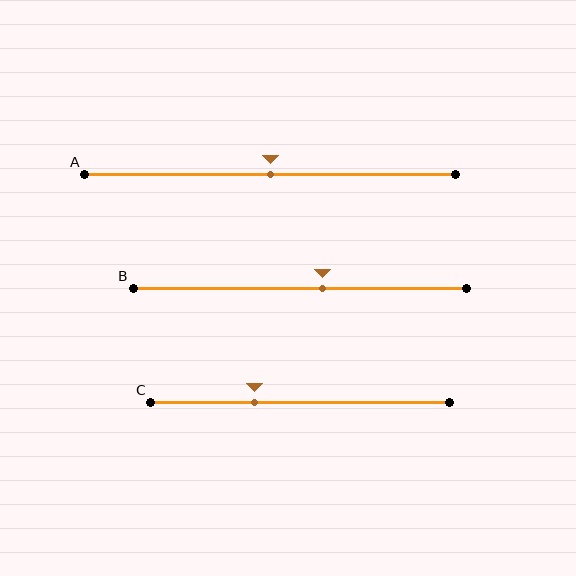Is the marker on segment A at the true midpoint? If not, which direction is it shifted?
Yes, the marker on segment A is at the true midpoint.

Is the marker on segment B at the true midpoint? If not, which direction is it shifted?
No, the marker on segment B is shifted to the right by about 7% of the segment length.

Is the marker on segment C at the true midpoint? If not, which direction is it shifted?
No, the marker on segment C is shifted to the left by about 15% of the segment length.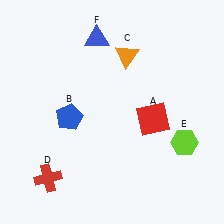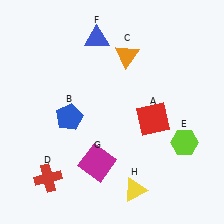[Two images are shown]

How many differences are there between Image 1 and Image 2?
There are 2 differences between the two images.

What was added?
A magenta square (G), a yellow triangle (H) were added in Image 2.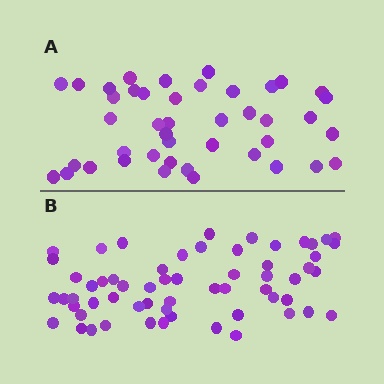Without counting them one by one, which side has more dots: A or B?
Region B (the bottom region) has more dots.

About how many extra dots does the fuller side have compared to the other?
Region B has approximately 15 more dots than region A.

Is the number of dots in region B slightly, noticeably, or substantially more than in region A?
Region B has noticeably more, but not dramatically so. The ratio is roughly 1.4 to 1.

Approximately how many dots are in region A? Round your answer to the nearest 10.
About 40 dots. (The exact count is 43, which rounds to 40.)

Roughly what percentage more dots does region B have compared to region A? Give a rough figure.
About 40% more.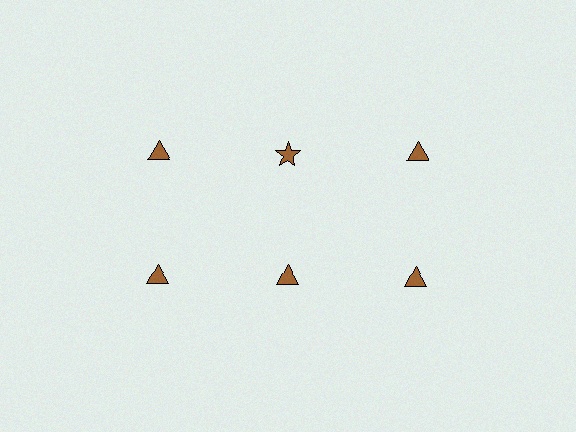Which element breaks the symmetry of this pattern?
The brown star in the top row, second from left column breaks the symmetry. All other shapes are brown triangles.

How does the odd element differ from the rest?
It has a different shape: star instead of triangle.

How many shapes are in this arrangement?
There are 6 shapes arranged in a grid pattern.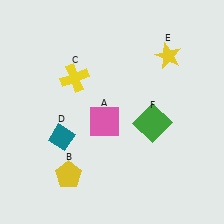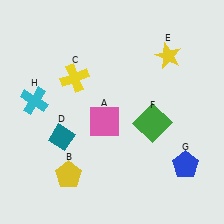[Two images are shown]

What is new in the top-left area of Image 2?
A cyan cross (H) was added in the top-left area of Image 2.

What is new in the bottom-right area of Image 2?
A blue pentagon (G) was added in the bottom-right area of Image 2.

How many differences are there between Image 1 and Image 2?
There are 2 differences between the two images.